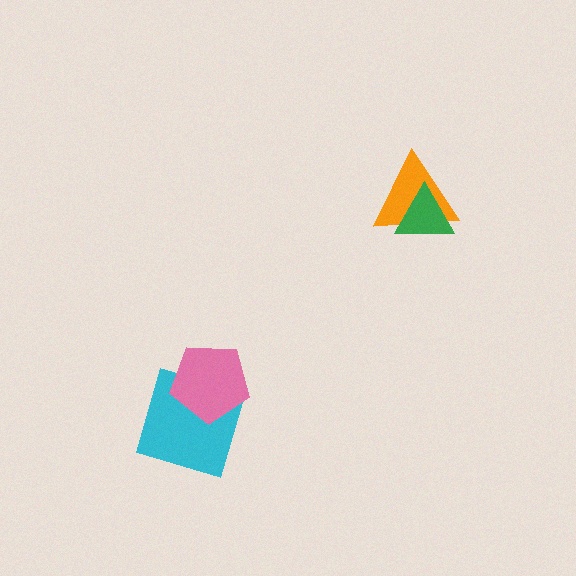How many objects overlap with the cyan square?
1 object overlaps with the cyan square.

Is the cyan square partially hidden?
Yes, it is partially covered by another shape.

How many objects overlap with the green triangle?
1 object overlaps with the green triangle.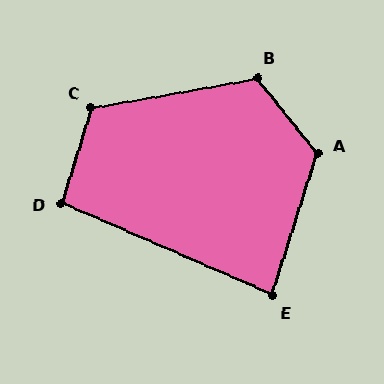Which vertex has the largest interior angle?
A, at approximately 124 degrees.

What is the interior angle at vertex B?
Approximately 118 degrees (obtuse).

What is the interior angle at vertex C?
Approximately 117 degrees (obtuse).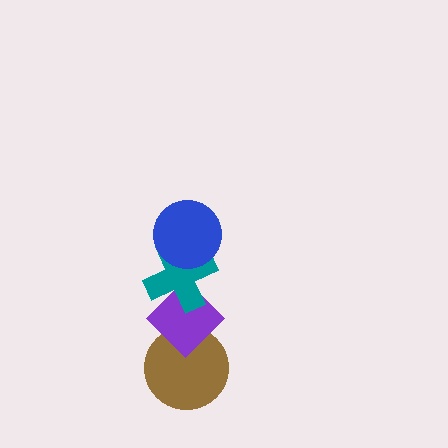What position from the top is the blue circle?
The blue circle is 1st from the top.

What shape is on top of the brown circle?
The purple diamond is on top of the brown circle.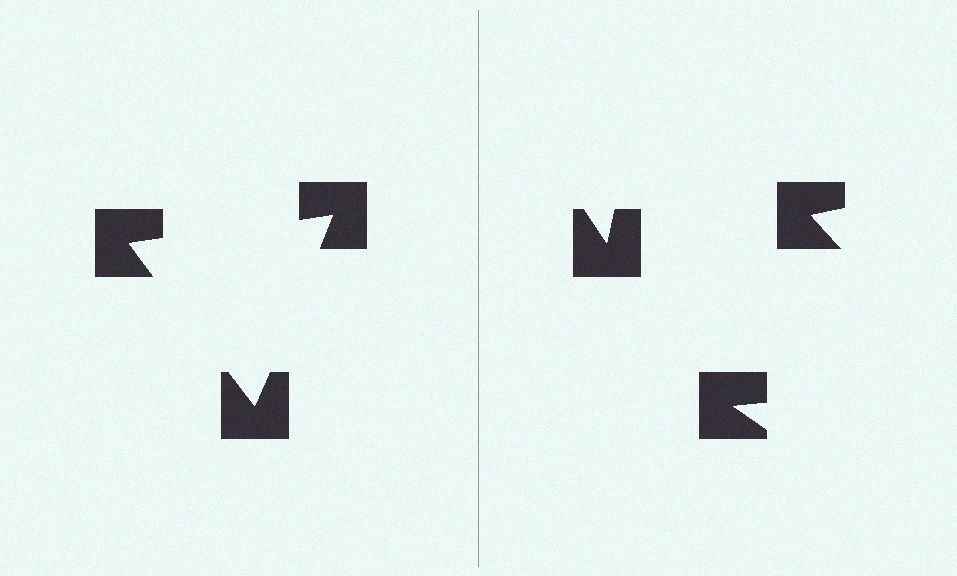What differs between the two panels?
The notched squares are positioned identically on both sides; only the wedge orientations differ. On the left they align to a triangle; on the right they are misaligned.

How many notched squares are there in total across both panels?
6 — 3 on each side.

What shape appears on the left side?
An illusory triangle.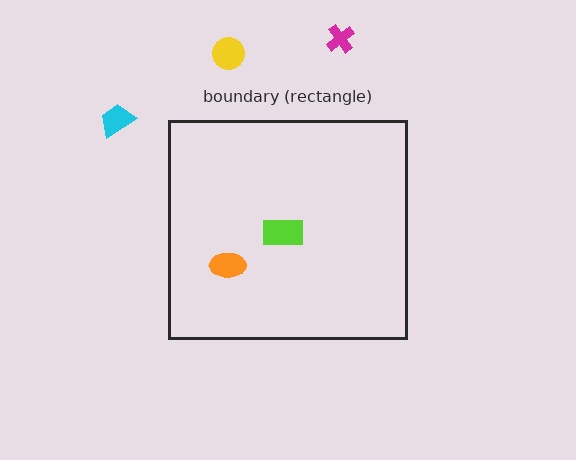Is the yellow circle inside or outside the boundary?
Outside.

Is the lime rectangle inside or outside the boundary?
Inside.